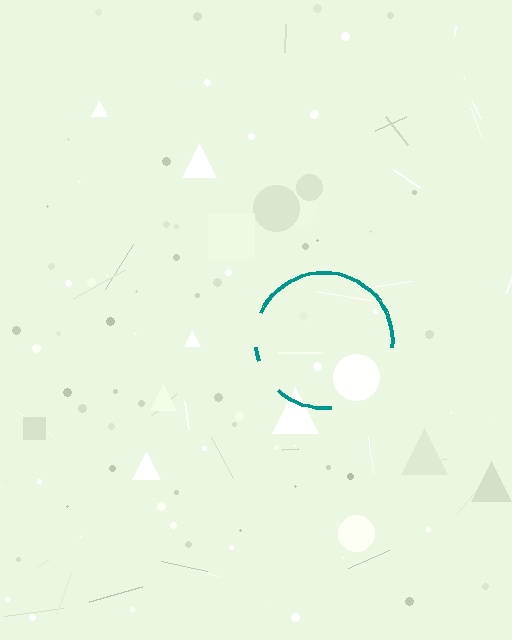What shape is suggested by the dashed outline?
The dashed outline suggests a circle.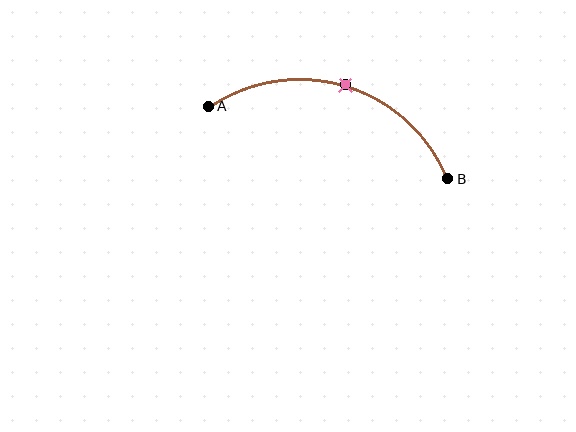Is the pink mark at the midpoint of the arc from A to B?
Yes. The pink mark lies on the arc at equal arc-length from both A and B — it is the arc midpoint.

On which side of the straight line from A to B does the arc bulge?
The arc bulges above the straight line connecting A and B.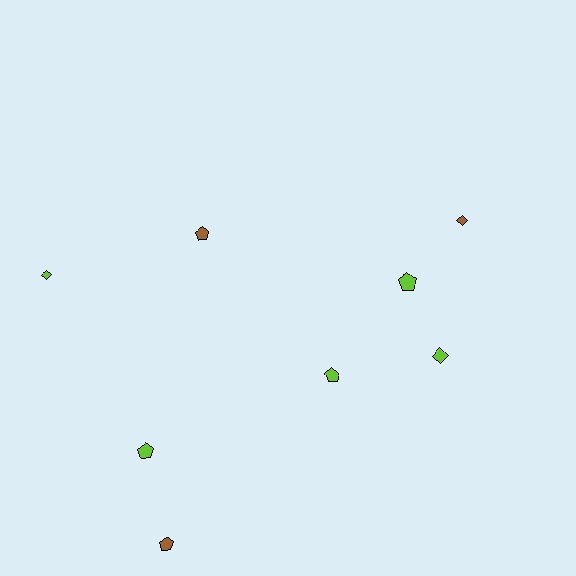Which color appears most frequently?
Lime, with 5 objects.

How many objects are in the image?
There are 8 objects.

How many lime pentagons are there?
There are 3 lime pentagons.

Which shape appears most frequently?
Pentagon, with 5 objects.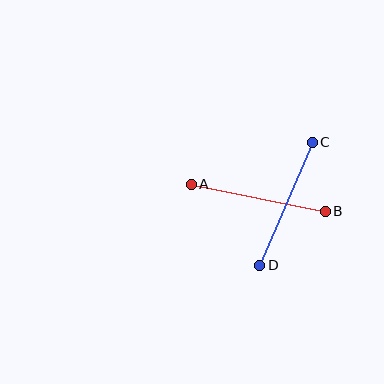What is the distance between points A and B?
The distance is approximately 137 pixels.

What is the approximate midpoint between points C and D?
The midpoint is at approximately (286, 204) pixels.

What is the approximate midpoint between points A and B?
The midpoint is at approximately (258, 198) pixels.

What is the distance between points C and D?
The distance is approximately 134 pixels.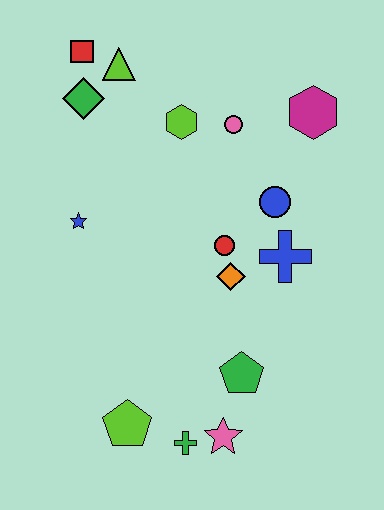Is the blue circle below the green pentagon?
No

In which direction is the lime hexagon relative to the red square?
The lime hexagon is to the right of the red square.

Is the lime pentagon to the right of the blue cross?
No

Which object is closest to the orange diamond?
The red circle is closest to the orange diamond.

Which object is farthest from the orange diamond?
The red square is farthest from the orange diamond.